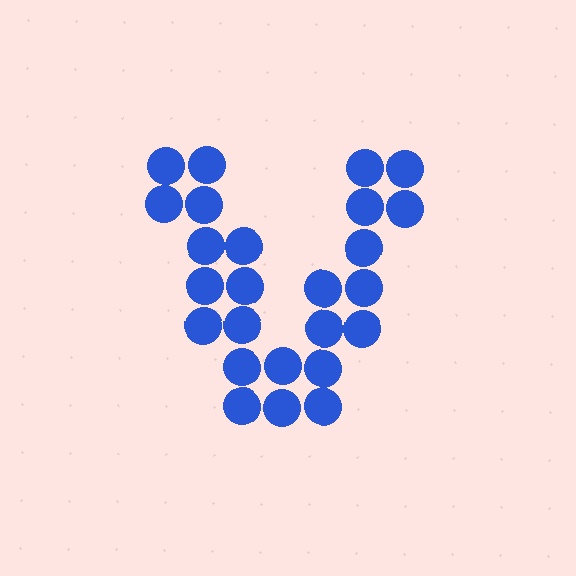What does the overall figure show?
The overall figure shows the letter V.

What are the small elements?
The small elements are circles.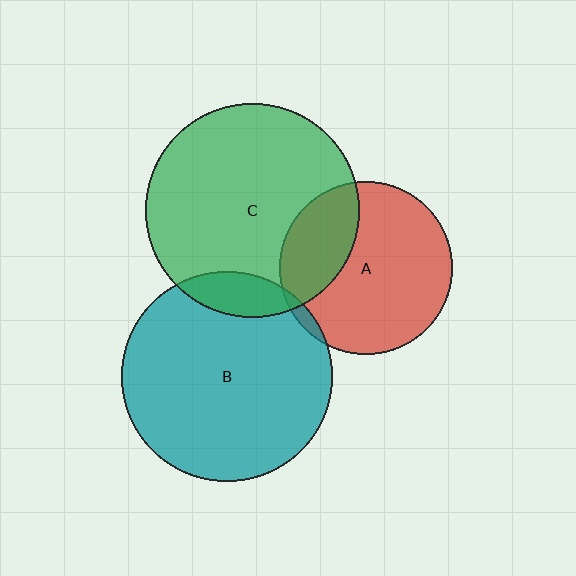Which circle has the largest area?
Circle C (green).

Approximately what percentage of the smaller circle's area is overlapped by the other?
Approximately 5%.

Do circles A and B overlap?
Yes.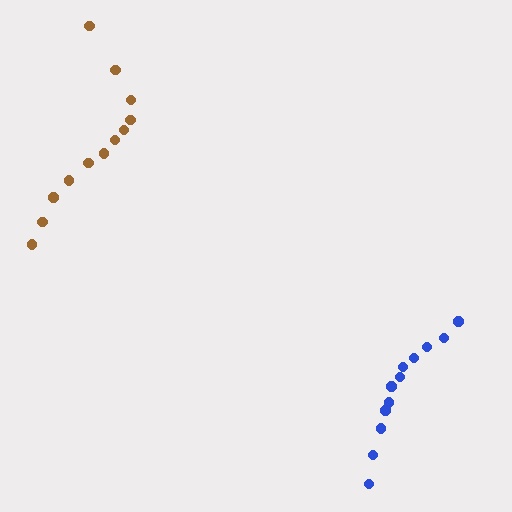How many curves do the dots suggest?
There are 2 distinct paths.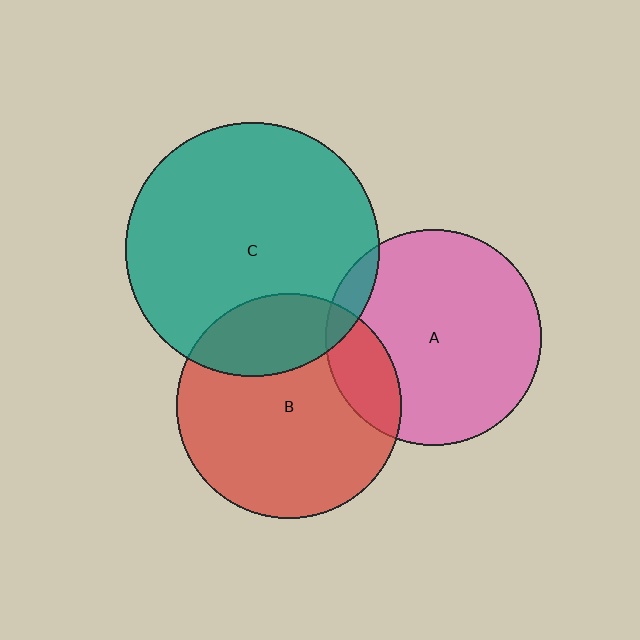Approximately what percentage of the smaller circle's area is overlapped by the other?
Approximately 5%.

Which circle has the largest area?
Circle C (teal).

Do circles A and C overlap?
Yes.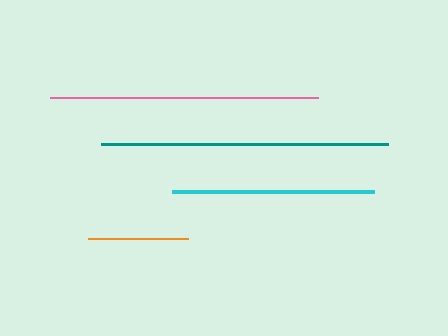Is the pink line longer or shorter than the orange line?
The pink line is longer than the orange line.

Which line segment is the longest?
The teal line is the longest at approximately 287 pixels.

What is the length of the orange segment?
The orange segment is approximately 100 pixels long.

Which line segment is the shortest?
The orange line is the shortest at approximately 100 pixels.